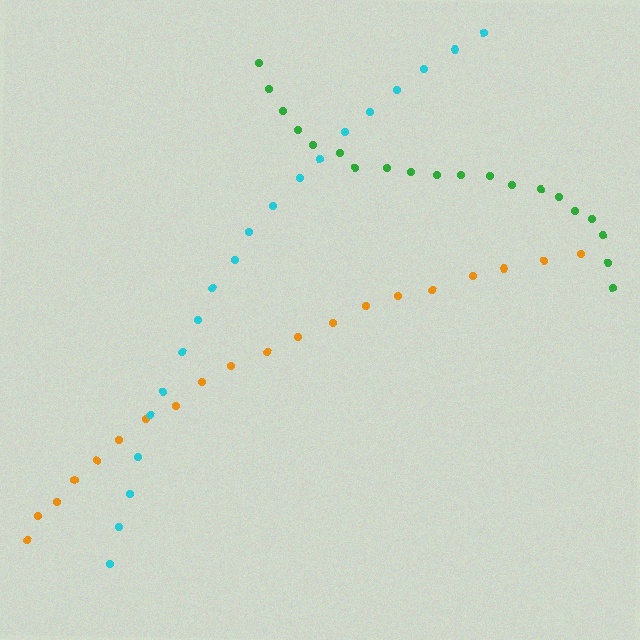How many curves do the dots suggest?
There are 3 distinct paths.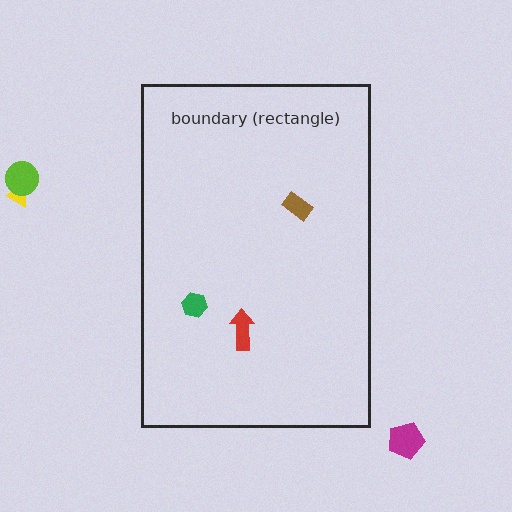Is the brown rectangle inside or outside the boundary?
Inside.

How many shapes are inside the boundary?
3 inside, 3 outside.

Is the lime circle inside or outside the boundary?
Outside.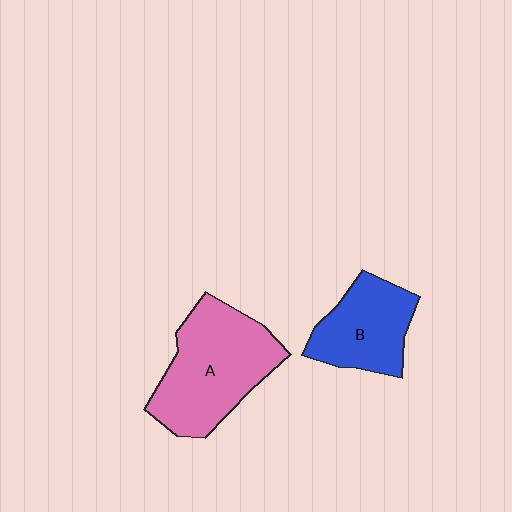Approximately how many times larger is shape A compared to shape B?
Approximately 1.5 times.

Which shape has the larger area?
Shape A (pink).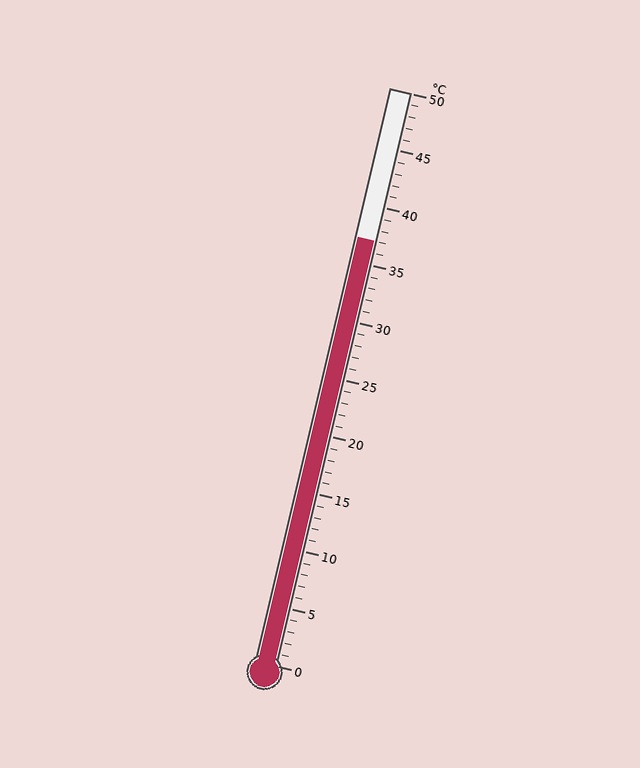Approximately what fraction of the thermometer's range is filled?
The thermometer is filled to approximately 75% of its range.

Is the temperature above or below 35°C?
The temperature is above 35°C.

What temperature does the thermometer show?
The thermometer shows approximately 37°C.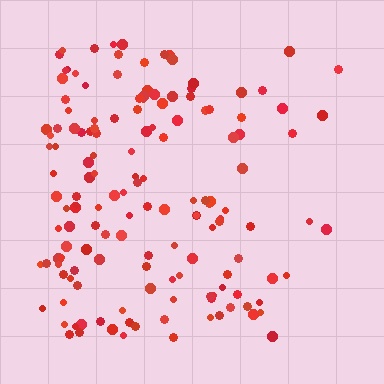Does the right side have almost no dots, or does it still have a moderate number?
Still a moderate number, just noticeably fewer than the left.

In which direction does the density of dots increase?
From right to left, with the left side densest.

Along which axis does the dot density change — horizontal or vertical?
Horizontal.